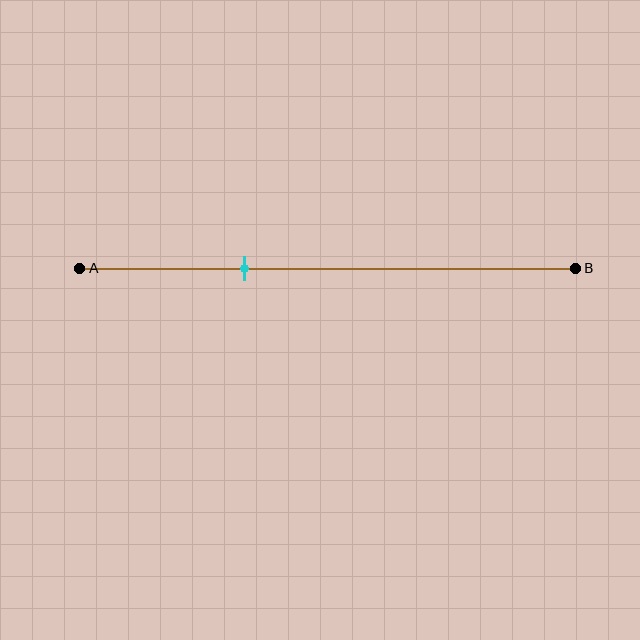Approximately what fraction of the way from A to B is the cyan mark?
The cyan mark is approximately 35% of the way from A to B.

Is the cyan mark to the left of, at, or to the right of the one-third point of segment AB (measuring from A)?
The cyan mark is approximately at the one-third point of segment AB.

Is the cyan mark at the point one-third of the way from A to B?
Yes, the mark is approximately at the one-third point.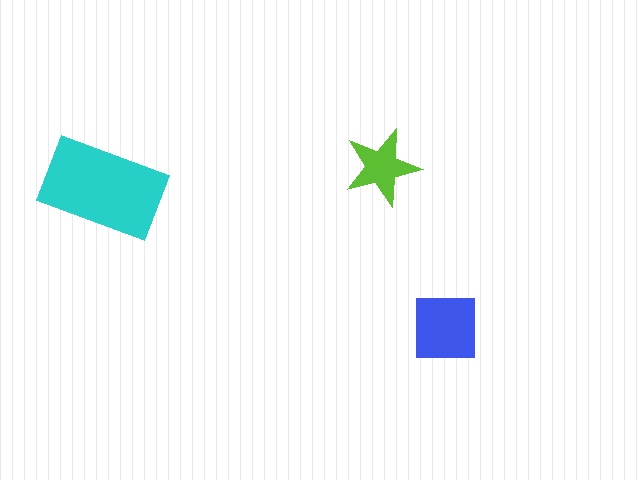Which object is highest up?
The lime star is topmost.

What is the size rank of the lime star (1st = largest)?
3rd.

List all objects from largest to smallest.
The cyan rectangle, the blue square, the lime star.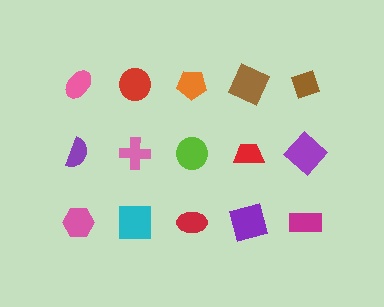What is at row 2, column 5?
A purple diamond.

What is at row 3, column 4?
A purple square.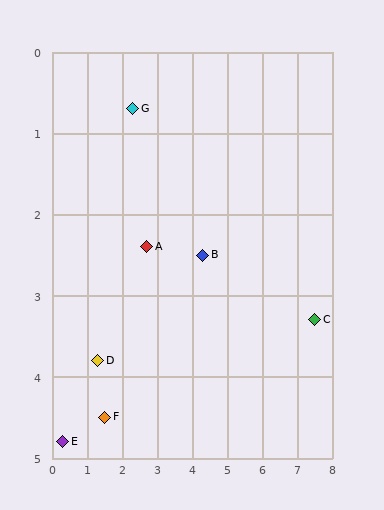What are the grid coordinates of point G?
Point G is at approximately (2.3, 0.7).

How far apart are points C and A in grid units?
Points C and A are about 4.9 grid units apart.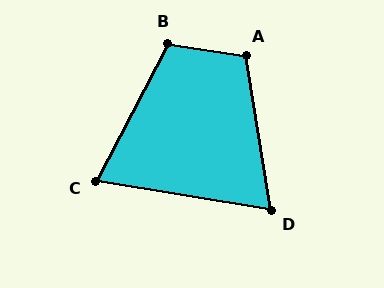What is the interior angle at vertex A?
Approximately 108 degrees (obtuse).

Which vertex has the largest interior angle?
B, at approximately 109 degrees.